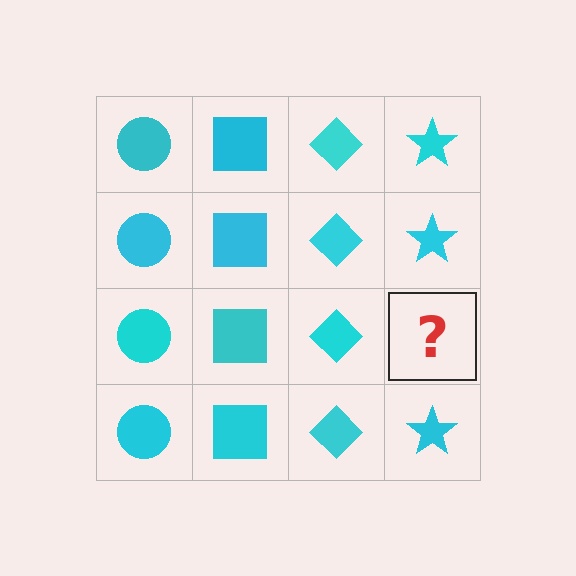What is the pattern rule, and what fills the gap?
The rule is that each column has a consistent shape. The gap should be filled with a cyan star.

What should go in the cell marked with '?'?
The missing cell should contain a cyan star.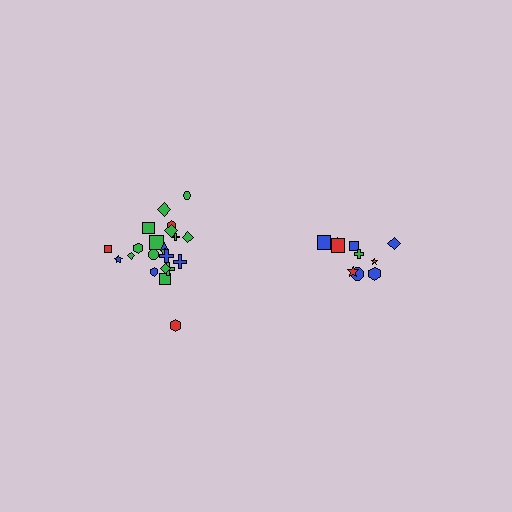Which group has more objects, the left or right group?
The left group.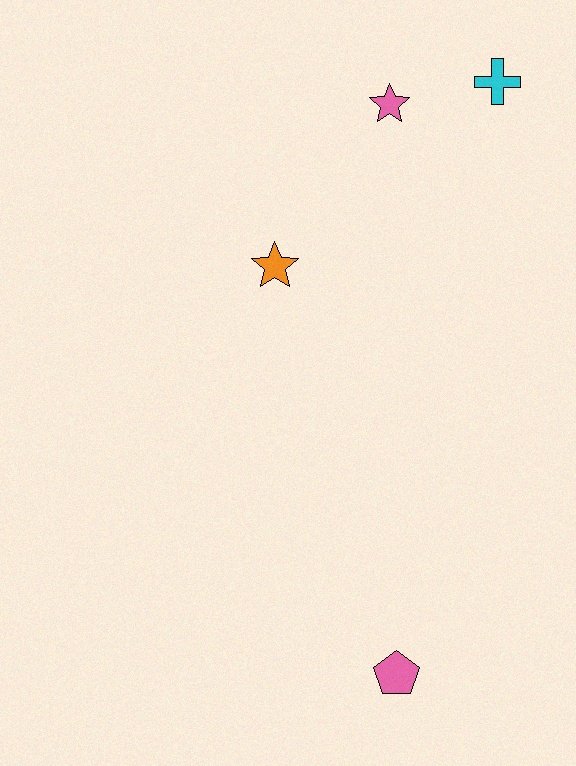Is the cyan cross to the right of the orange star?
Yes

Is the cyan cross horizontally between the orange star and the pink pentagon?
No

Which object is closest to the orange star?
The pink star is closest to the orange star.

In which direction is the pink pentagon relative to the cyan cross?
The pink pentagon is below the cyan cross.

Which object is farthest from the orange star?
The pink pentagon is farthest from the orange star.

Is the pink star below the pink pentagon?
No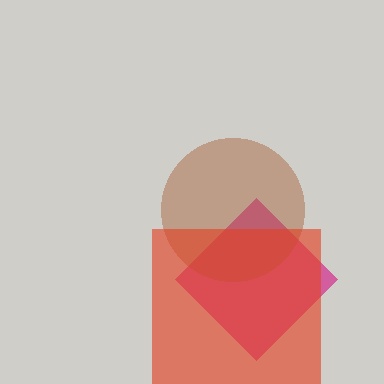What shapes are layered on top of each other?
The layered shapes are: a magenta diamond, a brown circle, a red square.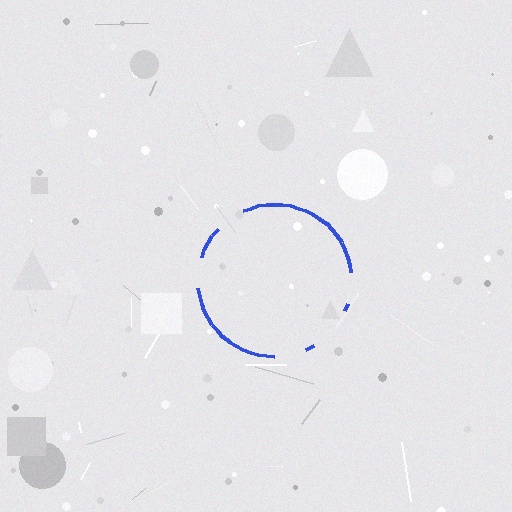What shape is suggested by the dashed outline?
The dashed outline suggests a circle.